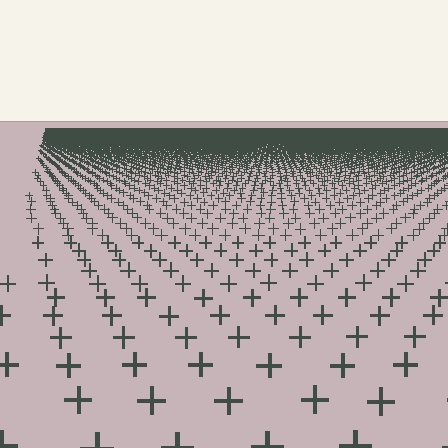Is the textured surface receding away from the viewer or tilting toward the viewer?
The surface is receding away from the viewer. Texture elements get smaller and denser toward the top.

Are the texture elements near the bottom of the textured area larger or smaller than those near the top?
Larger. Near the bottom, elements are closer to the viewer and appear at a bigger on-screen size.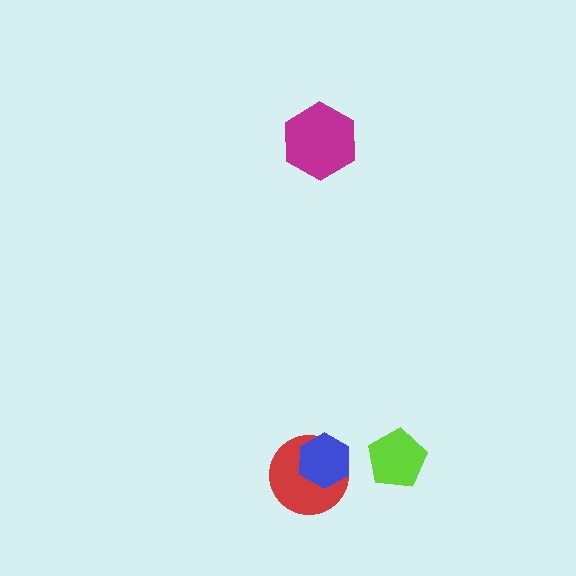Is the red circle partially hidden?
Yes, it is partially covered by another shape.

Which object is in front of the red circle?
The blue hexagon is in front of the red circle.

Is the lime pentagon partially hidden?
No, no other shape covers it.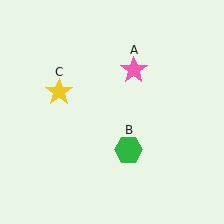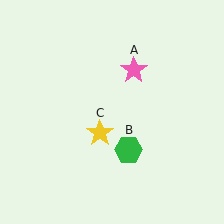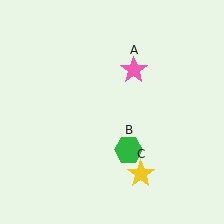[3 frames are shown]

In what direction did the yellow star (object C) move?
The yellow star (object C) moved down and to the right.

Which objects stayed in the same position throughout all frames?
Pink star (object A) and green hexagon (object B) remained stationary.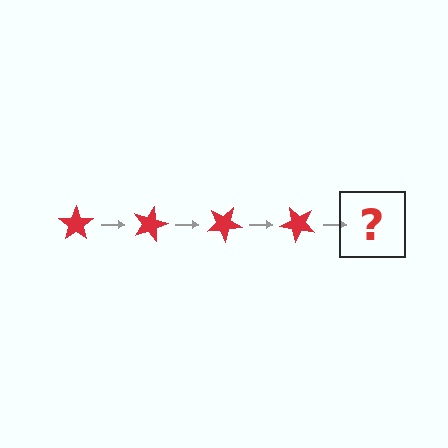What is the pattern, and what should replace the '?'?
The pattern is that the star rotates 15 degrees each step. The '?' should be a red star rotated 60 degrees.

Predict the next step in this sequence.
The next step is a red star rotated 60 degrees.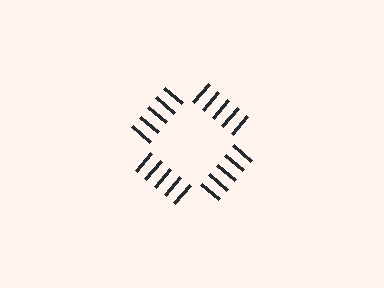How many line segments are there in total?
20 — 5 along each of the 4 edges.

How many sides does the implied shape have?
4 sides — the line-ends trace a square.